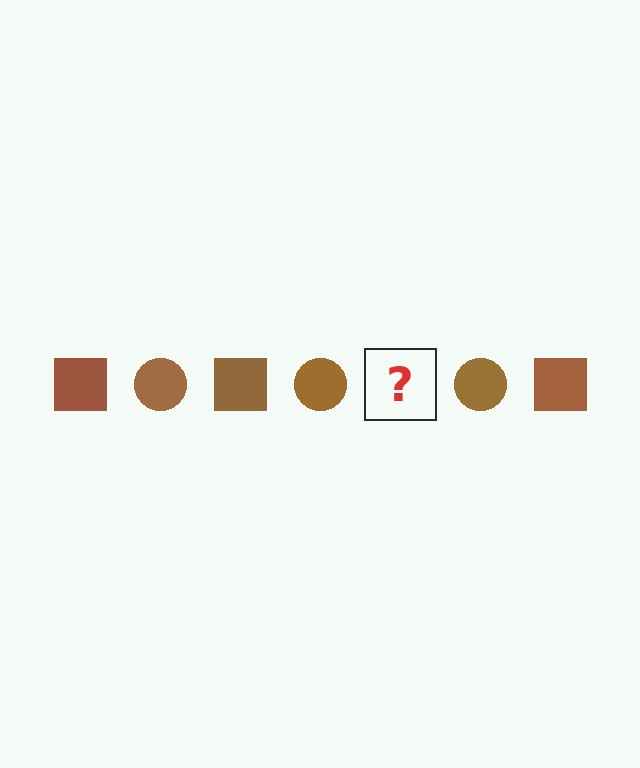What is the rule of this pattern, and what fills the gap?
The rule is that the pattern cycles through square, circle shapes in brown. The gap should be filled with a brown square.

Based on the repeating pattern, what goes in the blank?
The blank should be a brown square.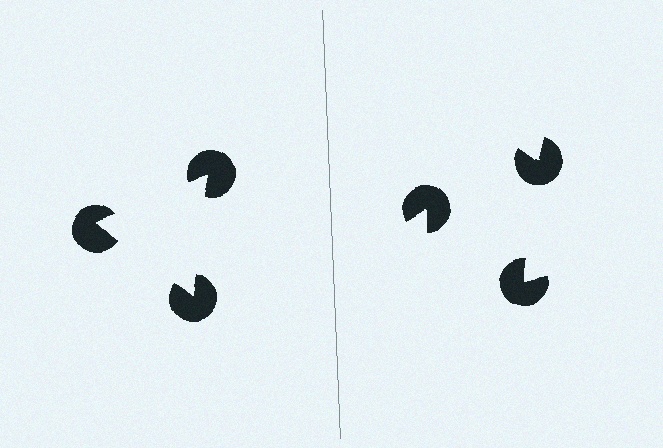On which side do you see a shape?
An illusory triangle appears on the left side. On the right side the wedge cuts are rotated, so no coherent shape forms.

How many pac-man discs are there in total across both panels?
6 — 3 on each side.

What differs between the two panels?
The pac-man discs are positioned identically on both sides; only the wedge orientations differ. On the left they align to a triangle; on the right they are misaligned.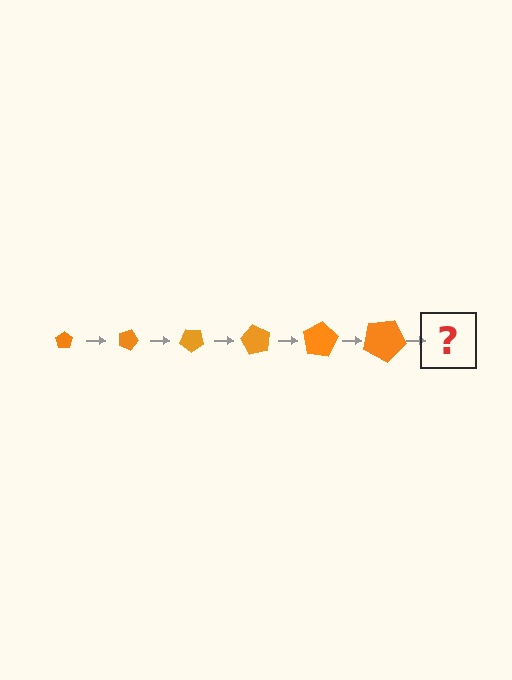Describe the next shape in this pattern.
It should be a pentagon, larger than the previous one and rotated 120 degrees from the start.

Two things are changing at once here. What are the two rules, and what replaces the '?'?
The two rules are that the pentagon grows larger each step and it rotates 20 degrees each step. The '?' should be a pentagon, larger than the previous one and rotated 120 degrees from the start.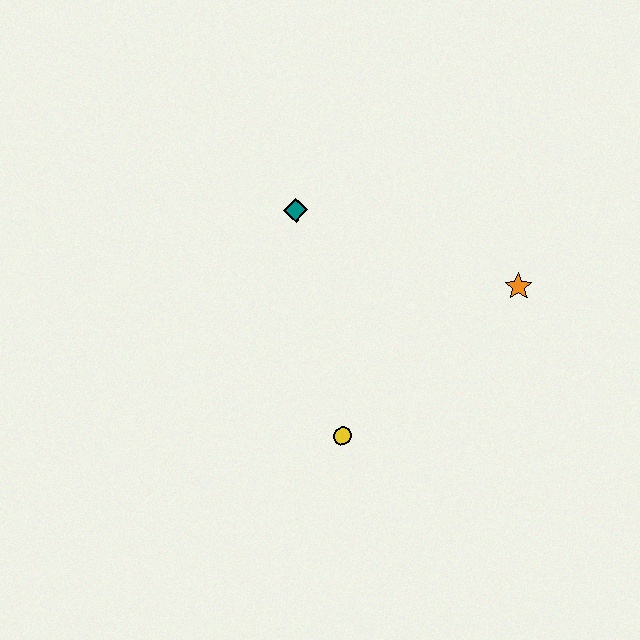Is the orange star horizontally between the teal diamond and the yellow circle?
No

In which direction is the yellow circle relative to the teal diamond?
The yellow circle is below the teal diamond.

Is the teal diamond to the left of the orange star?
Yes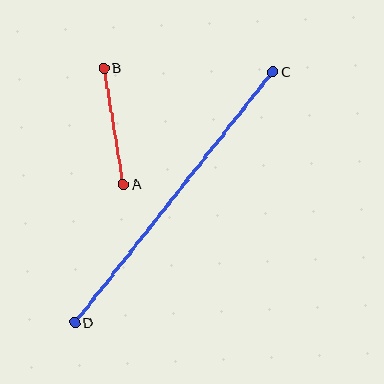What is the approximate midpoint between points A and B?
The midpoint is at approximately (114, 127) pixels.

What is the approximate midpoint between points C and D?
The midpoint is at approximately (174, 197) pixels.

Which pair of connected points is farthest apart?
Points C and D are farthest apart.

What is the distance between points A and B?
The distance is approximately 118 pixels.